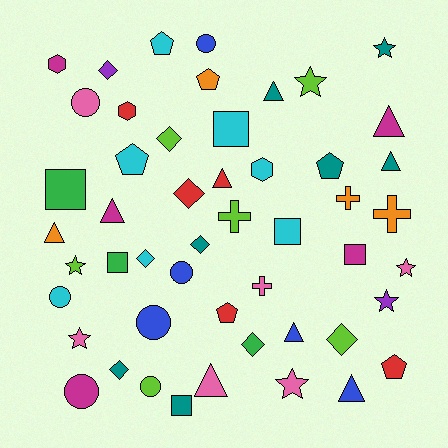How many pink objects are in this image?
There are 6 pink objects.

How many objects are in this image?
There are 50 objects.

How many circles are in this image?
There are 7 circles.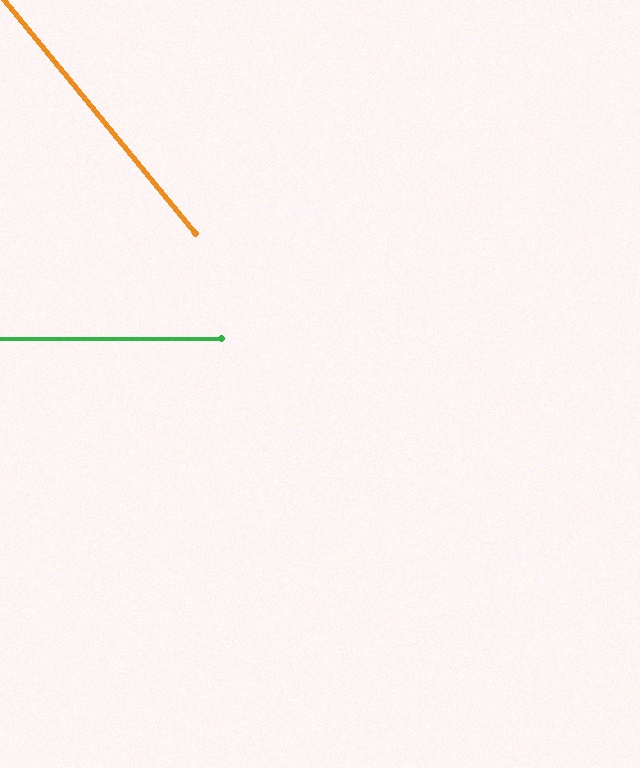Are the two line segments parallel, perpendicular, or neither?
Neither parallel nor perpendicular — they differ by about 51°.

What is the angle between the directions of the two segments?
Approximately 51 degrees.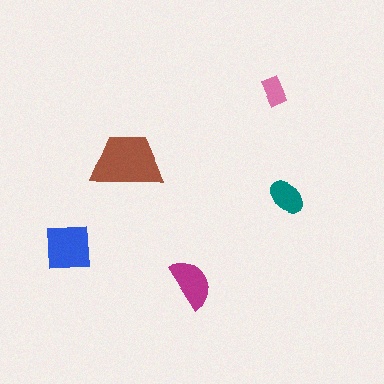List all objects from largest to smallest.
The brown trapezoid, the blue square, the magenta semicircle, the teal ellipse, the pink rectangle.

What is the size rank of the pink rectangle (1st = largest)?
5th.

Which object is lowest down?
The magenta semicircle is bottommost.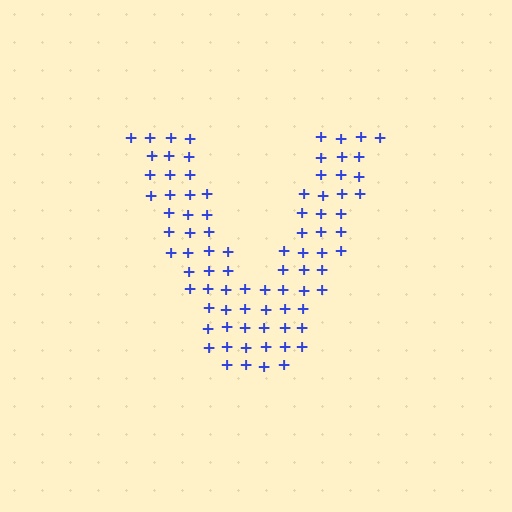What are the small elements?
The small elements are plus signs.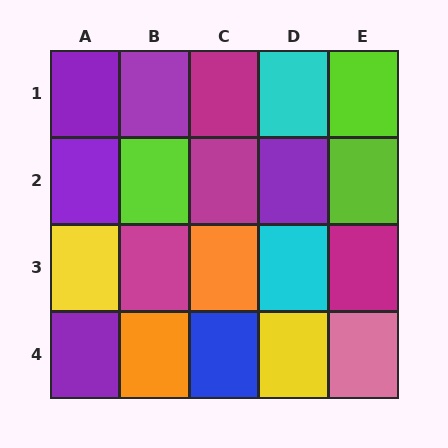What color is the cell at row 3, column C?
Orange.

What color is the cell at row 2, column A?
Purple.